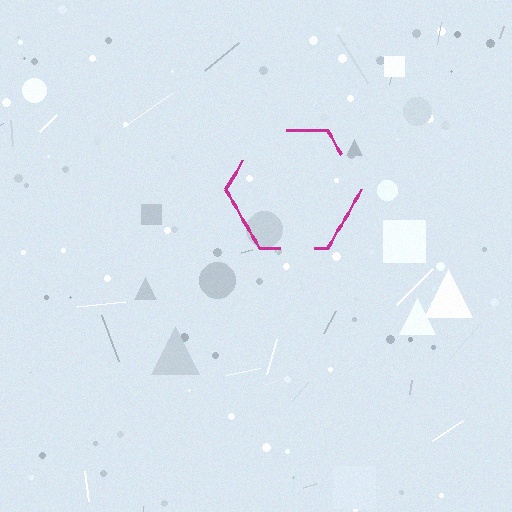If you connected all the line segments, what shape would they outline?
They would outline a hexagon.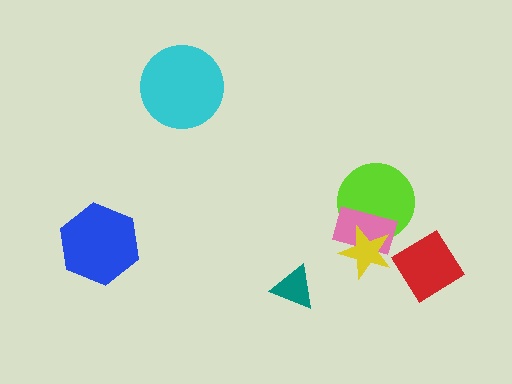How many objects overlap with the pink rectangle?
2 objects overlap with the pink rectangle.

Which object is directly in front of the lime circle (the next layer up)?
The pink rectangle is directly in front of the lime circle.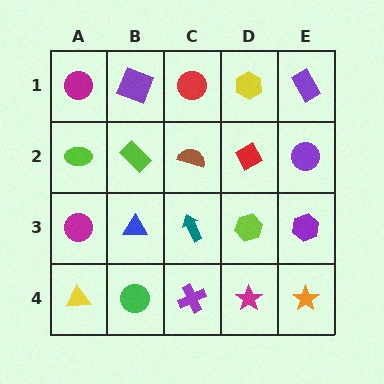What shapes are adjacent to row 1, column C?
A brown semicircle (row 2, column C), a purple square (row 1, column B), a yellow hexagon (row 1, column D).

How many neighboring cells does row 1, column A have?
2.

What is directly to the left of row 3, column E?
A lime hexagon.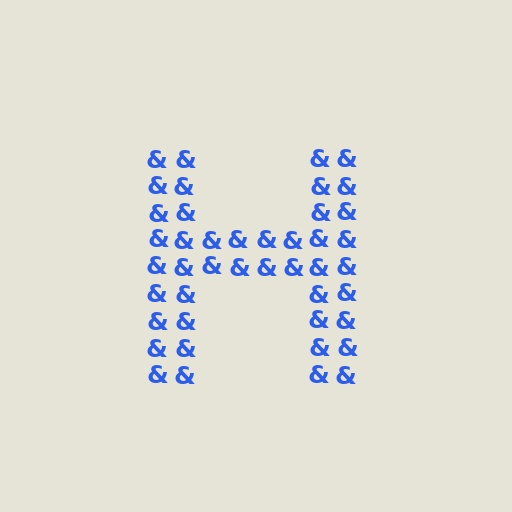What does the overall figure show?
The overall figure shows the letter H.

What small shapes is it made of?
It is made of small ampersands.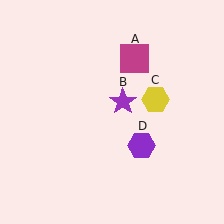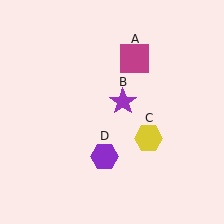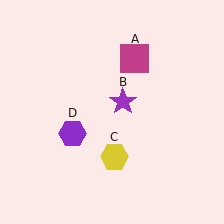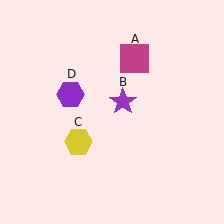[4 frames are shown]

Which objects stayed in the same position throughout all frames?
Magenta square (object A) and purple star (object B) remained stationary.